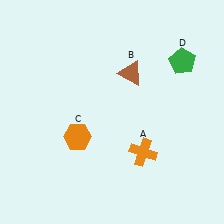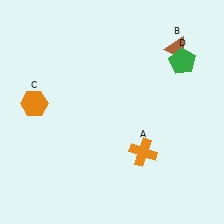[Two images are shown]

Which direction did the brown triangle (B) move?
The brown triangle (B) moved right.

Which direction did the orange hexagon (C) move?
The orange hexagon (C) moved left.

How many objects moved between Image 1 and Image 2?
2 objects moved between the two images.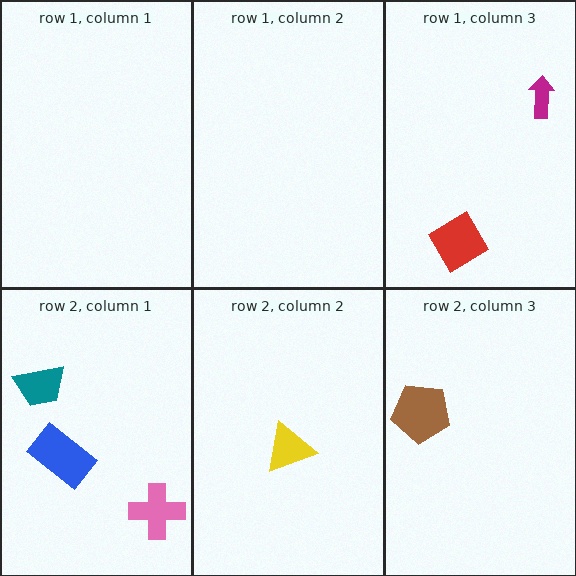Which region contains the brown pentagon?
The row 2, column 3 region.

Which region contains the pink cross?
The row 2, column 1 region.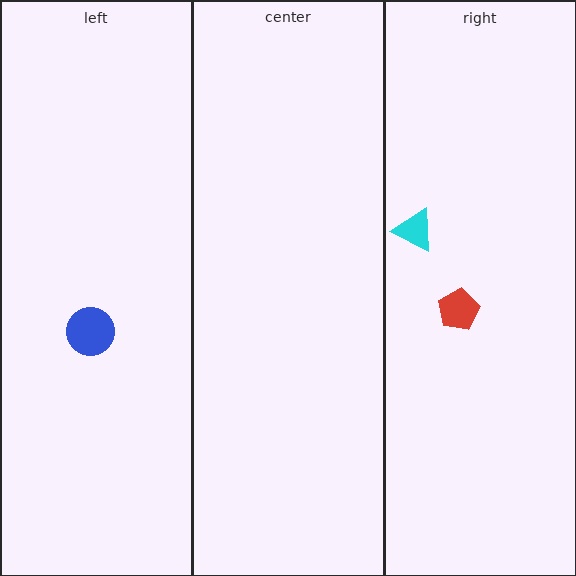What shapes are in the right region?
The cyan triangle, the red pentagon.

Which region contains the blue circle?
The left region.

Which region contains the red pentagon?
The right region.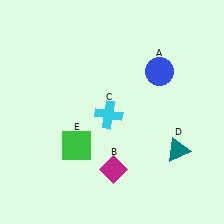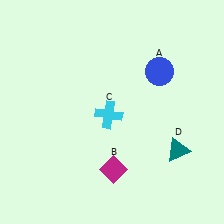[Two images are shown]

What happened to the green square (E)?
The green square (E) was removed in Image 2. It was in the bottom-left area of Image 1.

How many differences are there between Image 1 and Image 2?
There is 1 difference between the two images.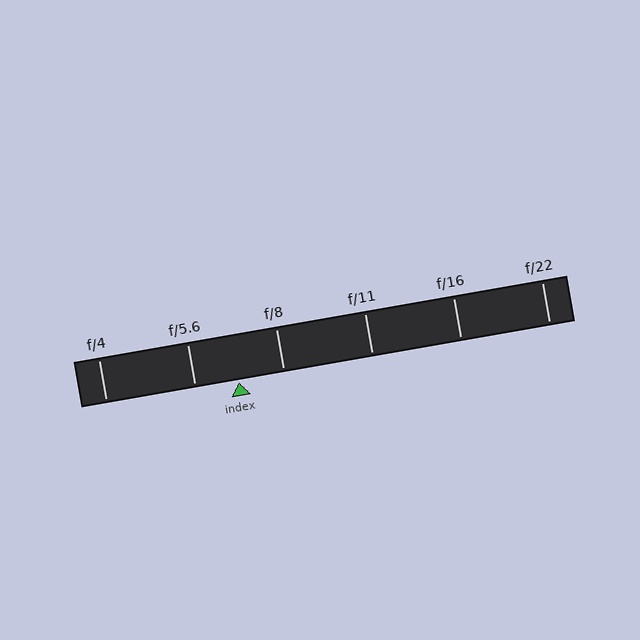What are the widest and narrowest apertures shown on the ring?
The widest aperture shown is f/4 and the narrowest is f/22.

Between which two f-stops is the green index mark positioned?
The index mark is between f/5.6 and f/8.